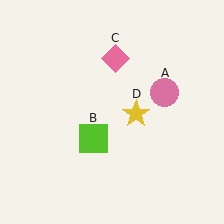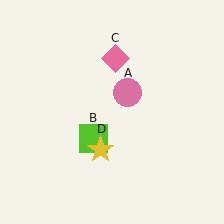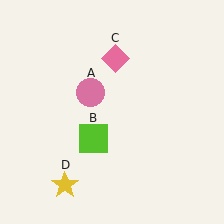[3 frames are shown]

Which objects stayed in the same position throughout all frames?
Lime square (object B) and pink diamond (object C) remained stationary.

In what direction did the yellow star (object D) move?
The yellow star (object D) moved down and to the left.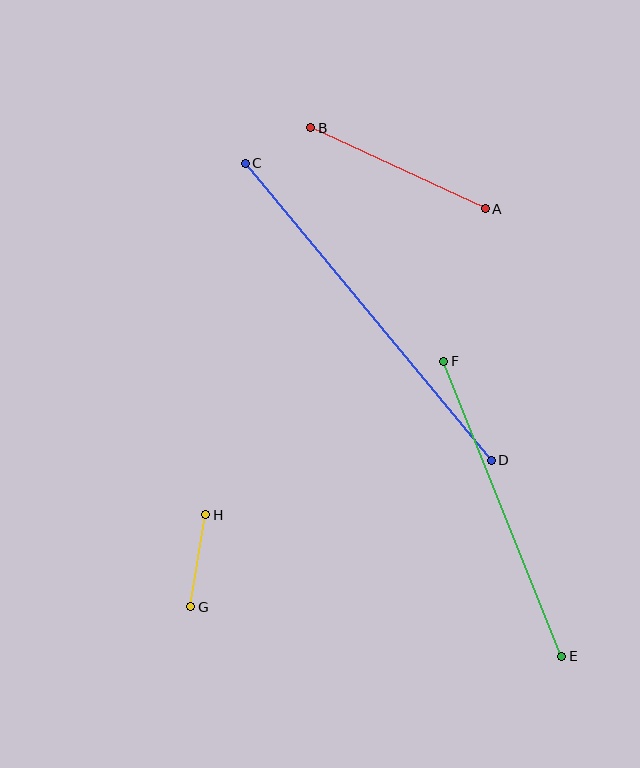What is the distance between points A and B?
The distance is approximately 192 pixels.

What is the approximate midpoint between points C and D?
The midpoint is at approximately (368, 312) pixels.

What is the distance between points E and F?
The distance is approximately 318 pixels.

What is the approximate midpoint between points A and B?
The midpoint is at approximately (398, 168) pixels.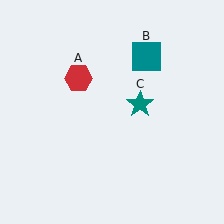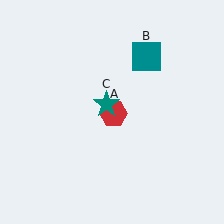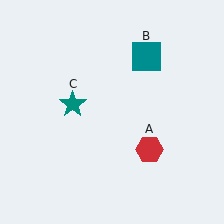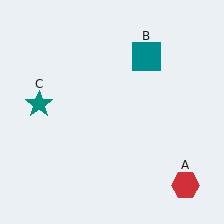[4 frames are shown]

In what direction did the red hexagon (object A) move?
The red hexagon (object A) moved down and to the right.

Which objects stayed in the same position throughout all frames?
Teal square (object B) remained stationary.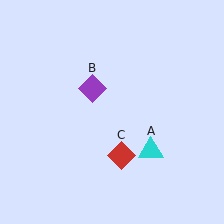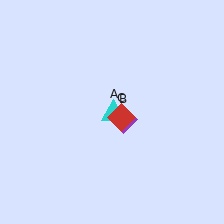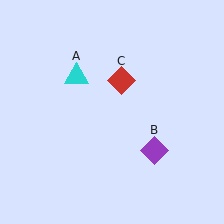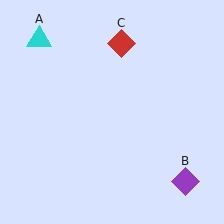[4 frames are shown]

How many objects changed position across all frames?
3 objects changed position: cyan triangle (object A), purple diamond (object B), red diamond (object C).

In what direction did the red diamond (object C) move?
The red diamond (object C) moved up.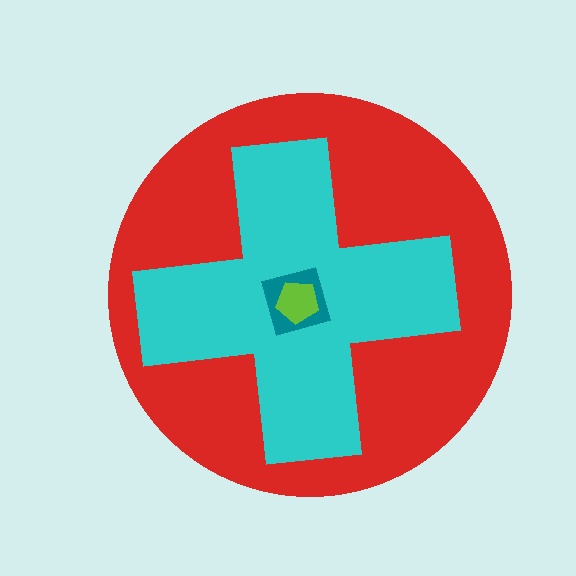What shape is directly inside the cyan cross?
The teal square.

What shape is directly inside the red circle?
The cyan cross.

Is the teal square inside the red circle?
Yes.